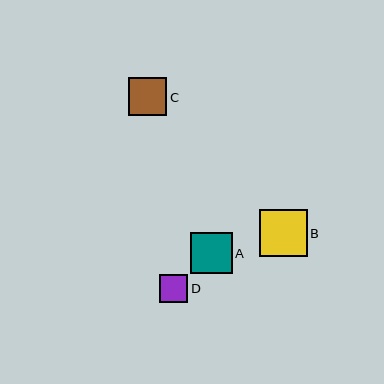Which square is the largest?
Square B is the largest with a size of approximately 47 pixels.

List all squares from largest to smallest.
From largest to smallest: B, A, C, D.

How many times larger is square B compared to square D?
Square B is approximately 1.7 times the size of square D.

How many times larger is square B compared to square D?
Square B is approximately 1.7 times the size of square D.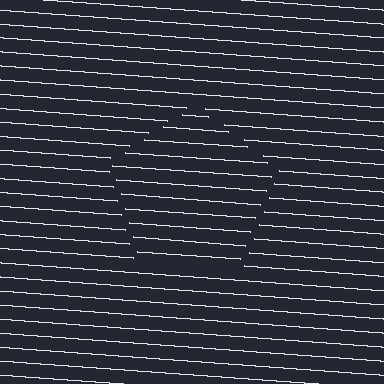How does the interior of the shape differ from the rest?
The interior of the shape contains the same grating, shifted by half a period — the contour is defined by the phase discontinuity where line-ends from the inner and outer gratings abut.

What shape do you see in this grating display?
An illusory pentagon. The interior of the shape contains the same grating, shifted by half a period — the contour is defined by the phase discontinuity where line-ends from the inner and outer gratings abut.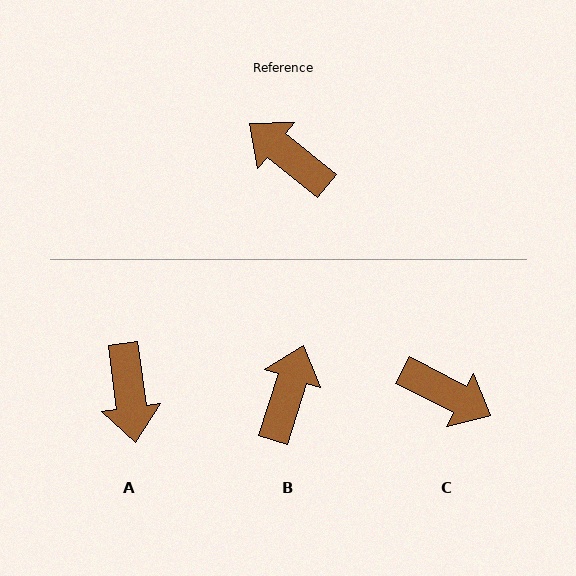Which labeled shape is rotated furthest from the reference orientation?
C, about 169 degrees away.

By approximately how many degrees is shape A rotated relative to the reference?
Approximately 136 degrees counter-clockwise.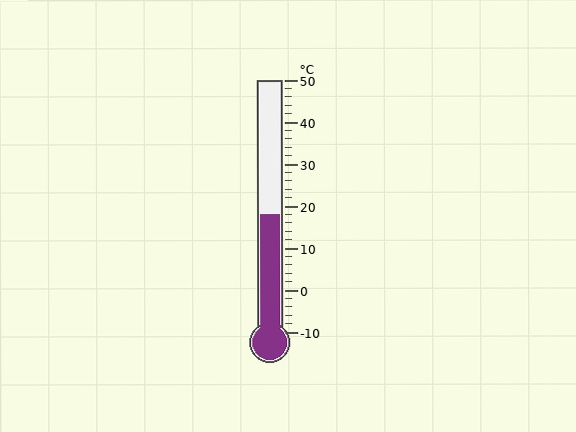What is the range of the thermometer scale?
The thermometer scale ranges from -10°C to 50°C.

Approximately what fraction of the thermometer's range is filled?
The thermometer is filled to approximately 45% of its range.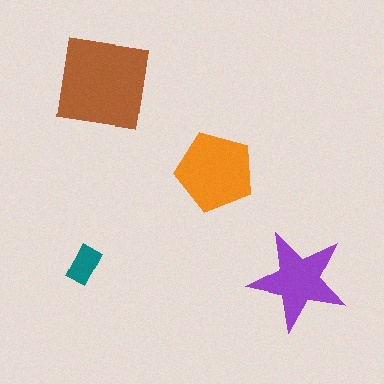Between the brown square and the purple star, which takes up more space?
The brown square.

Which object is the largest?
The brown square.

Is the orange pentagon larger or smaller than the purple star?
Larger.